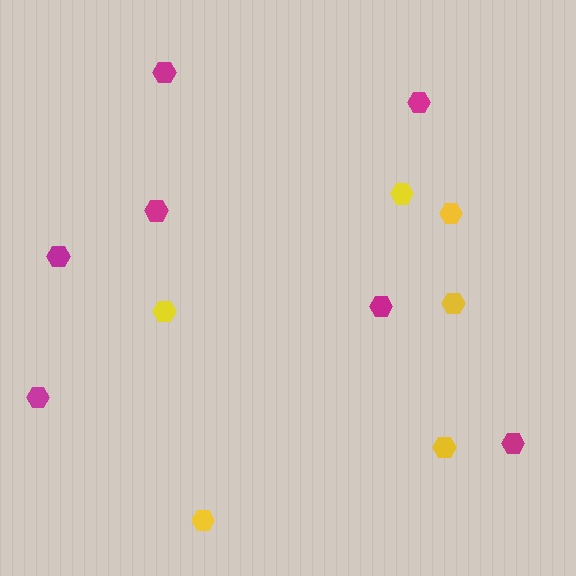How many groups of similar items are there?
There are 2 groups: one group of magenta hexagons (7) and one group of yellow hexagons (6).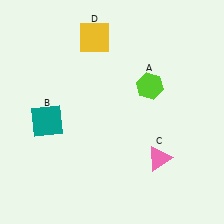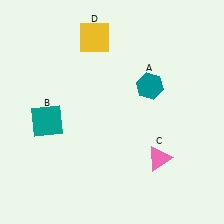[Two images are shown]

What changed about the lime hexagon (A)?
In Image 1, A is lime. In Image 2, it changed to teal.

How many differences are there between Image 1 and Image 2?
There is 1 difference between the two images.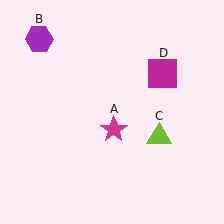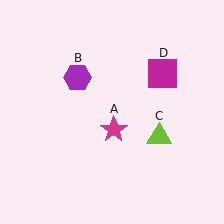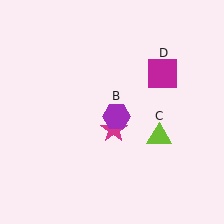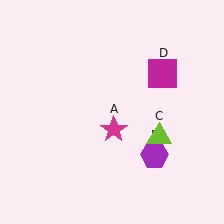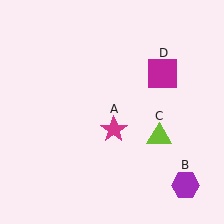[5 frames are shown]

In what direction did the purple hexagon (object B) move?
The purple hexagon (object B) moved down and to the right.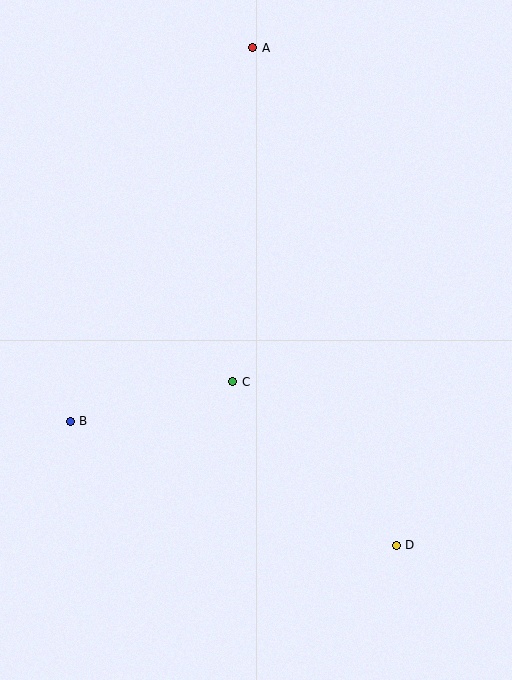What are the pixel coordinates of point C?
Point C is at (233, 382).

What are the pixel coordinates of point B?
Point B is at (70, 421).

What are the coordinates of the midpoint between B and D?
The midpoint between B and D is at (233, 483).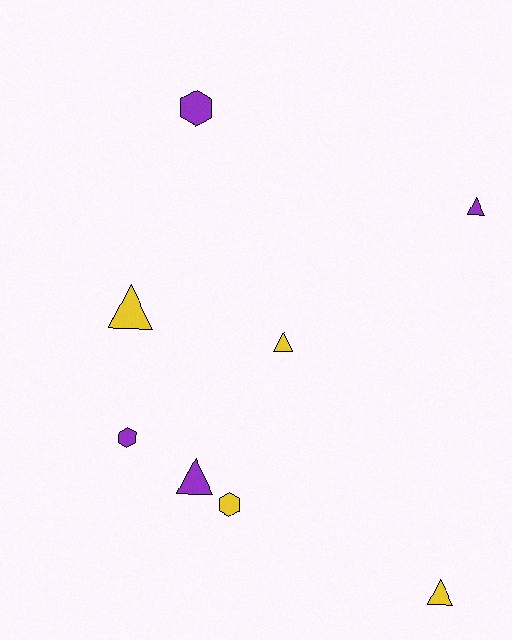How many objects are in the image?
There are 8 objects.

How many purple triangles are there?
There are 2 purple triangles.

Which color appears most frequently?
Yellow, with 4 objects.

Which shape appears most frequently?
Triangle, with 5 objects.